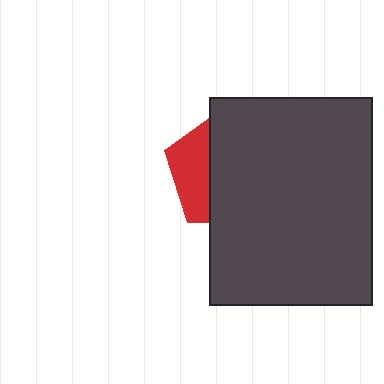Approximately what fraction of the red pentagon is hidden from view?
Roughly 68% of the red pentagon is hidden behind the dark gray rectangle.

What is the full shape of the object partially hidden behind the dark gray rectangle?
The partially hidden object is a red pentagon.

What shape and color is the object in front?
The object in front is a dark gray rectangle.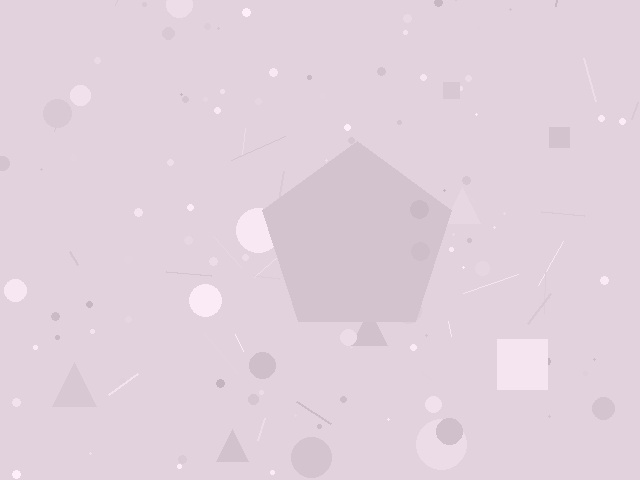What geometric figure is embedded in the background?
A pentagon is embedded in the background.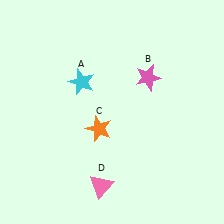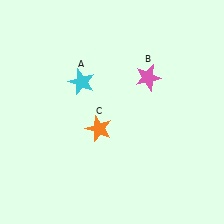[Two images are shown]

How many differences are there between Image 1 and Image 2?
There is 1 difference between the two images.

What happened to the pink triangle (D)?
The pink triangle (D) was removed in Image 2. It was in the bottom-left area of Image 1.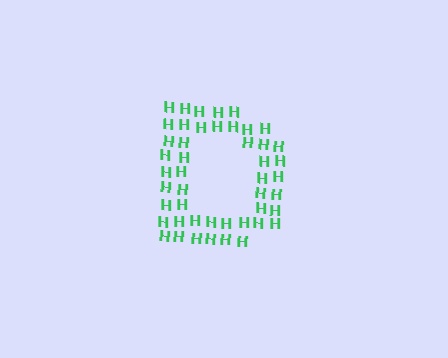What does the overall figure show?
The overall figure shows the letter D.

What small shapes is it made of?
It is made of small letter H's.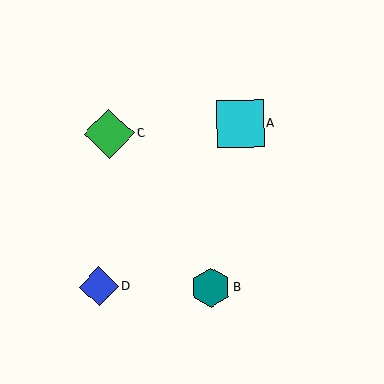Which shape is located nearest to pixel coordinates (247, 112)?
The cyan square (labeled A) at (240, 124) is nearest to that location.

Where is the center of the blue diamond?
The center of the blue diamond is at (99, 287).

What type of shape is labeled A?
Shape A is a cyan square.